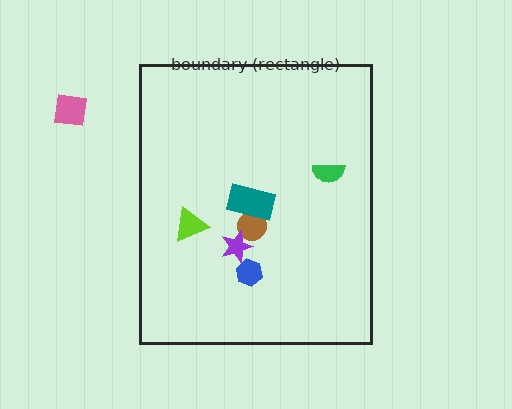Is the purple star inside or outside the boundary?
Inside.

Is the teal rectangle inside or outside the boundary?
Inside.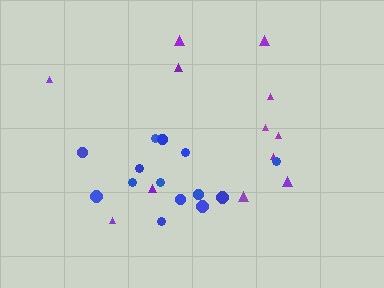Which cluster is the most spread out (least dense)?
Purple.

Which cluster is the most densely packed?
Blue.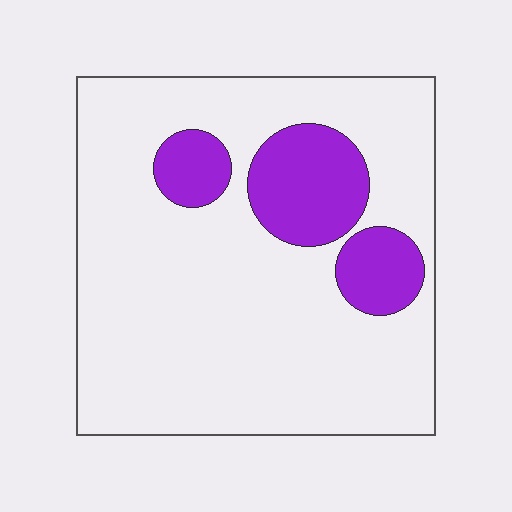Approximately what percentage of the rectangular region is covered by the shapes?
Approximately 20%.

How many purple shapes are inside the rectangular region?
3.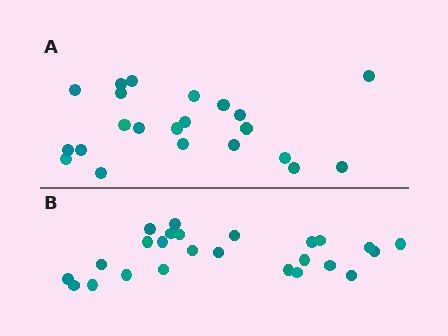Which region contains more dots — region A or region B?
Region B (the bottom region) has more dots.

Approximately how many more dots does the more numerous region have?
Region B has just a few more — roughly 2 or 3 more dots than region A.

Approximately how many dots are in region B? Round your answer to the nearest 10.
About 20 dots. (The exact count is 25, which rounds to 20.)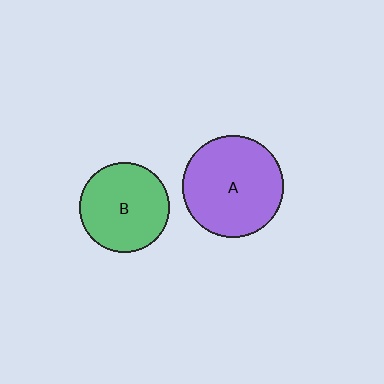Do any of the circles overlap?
No, none of the circles overlap.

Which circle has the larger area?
Circle A (purple).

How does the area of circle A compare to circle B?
Approximately 1.3 times.